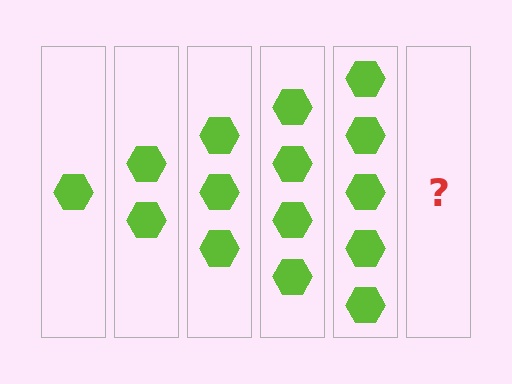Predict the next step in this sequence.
The next step is 6 hexagons.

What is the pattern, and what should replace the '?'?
The pattern is that each step adds one more hexagon. The '?' should be 6 hexagons.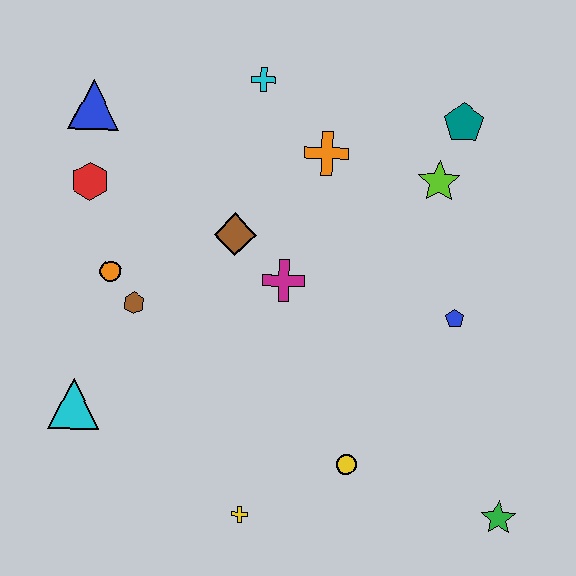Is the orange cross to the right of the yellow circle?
No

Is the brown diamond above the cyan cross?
No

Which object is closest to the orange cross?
The cyan cross is closest to the orange cross.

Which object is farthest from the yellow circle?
The blue triangle is farthest from the yellow circle.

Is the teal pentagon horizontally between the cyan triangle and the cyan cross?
No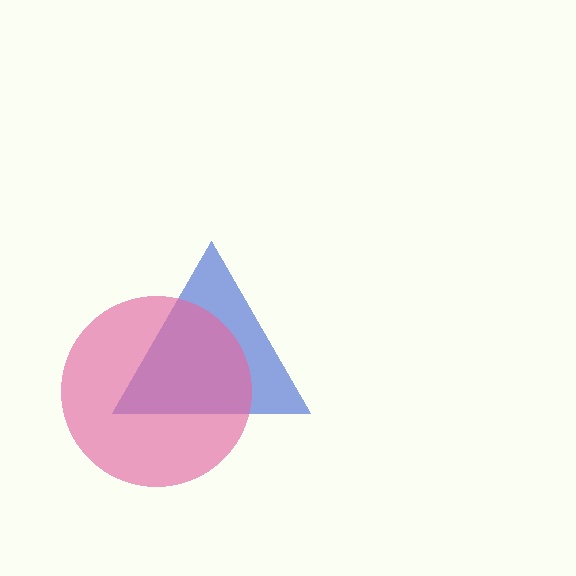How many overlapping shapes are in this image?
There are 2 overlapping shapes in the image.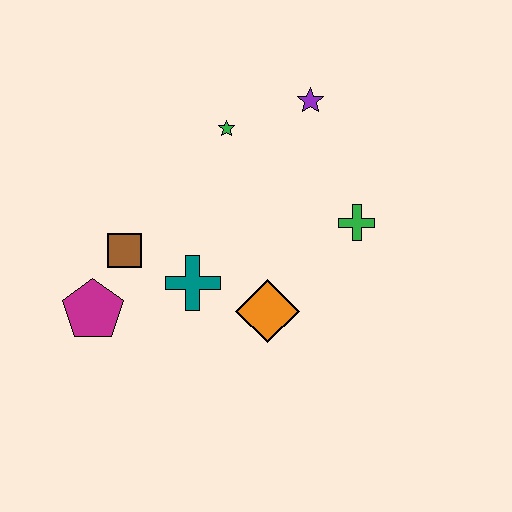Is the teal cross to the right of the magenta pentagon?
Yes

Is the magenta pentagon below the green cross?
Yes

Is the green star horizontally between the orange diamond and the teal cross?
Yes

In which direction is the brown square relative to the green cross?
The brown square is to the left of the green cross.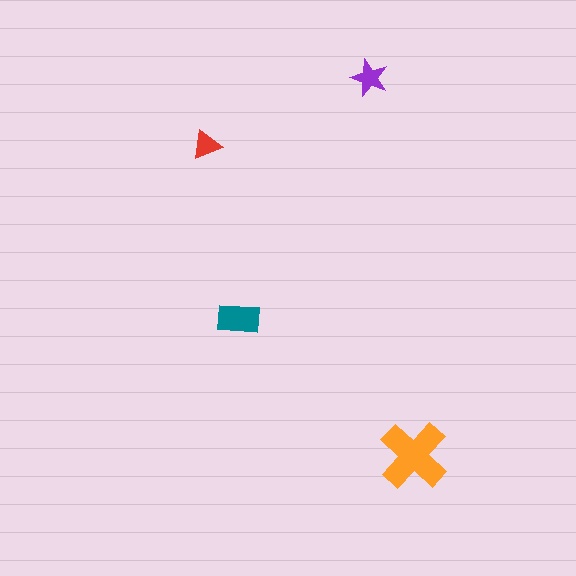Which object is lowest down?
The orange cross is bottommost.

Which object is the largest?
The orange cross.